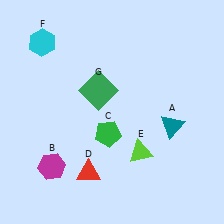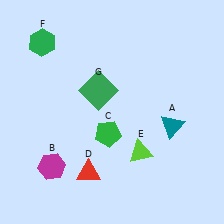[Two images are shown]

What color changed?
The hexagon (F) changed from cyan in Image 1 to green in Image 2.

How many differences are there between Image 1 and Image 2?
There is 1 difference between the two images.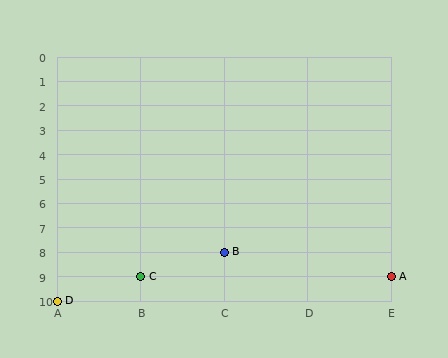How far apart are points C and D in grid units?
Points C and D are 1 column and 1 row apart (about 1.4 grid units diagonally).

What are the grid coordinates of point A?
Point A is at grid coordinates (E, 9).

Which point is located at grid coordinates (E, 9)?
Point A is at (E, 9).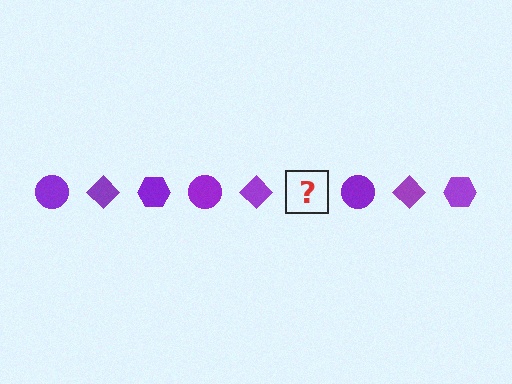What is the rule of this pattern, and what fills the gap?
The rule is that the pattern cycles through circle, diamond, hexagon shapes in purple. The gap should be filled with a purple hexagon.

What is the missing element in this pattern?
The missing element is a purple hexagon.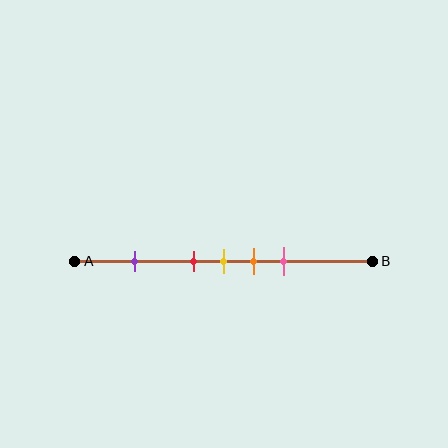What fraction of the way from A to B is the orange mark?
The orange mark is approximately 60% (0.6) of the way from A to B.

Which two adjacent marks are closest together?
The red and yellow marks are the closest adjacent pair.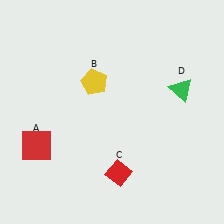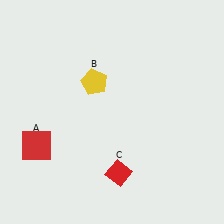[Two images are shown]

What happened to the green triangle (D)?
The green triangle (D) was removed in Image 2. It was in the top-right area of Image 1.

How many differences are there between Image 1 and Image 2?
There is 1 difference between the two images.